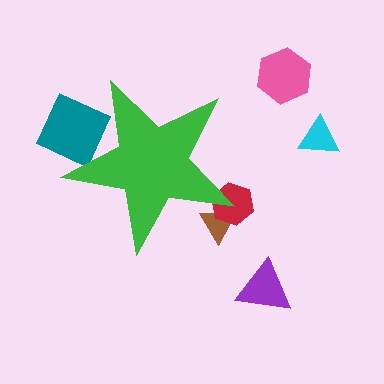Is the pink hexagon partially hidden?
No, the pink hexagon is fully visible.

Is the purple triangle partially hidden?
No, the purple triangle is fully visible.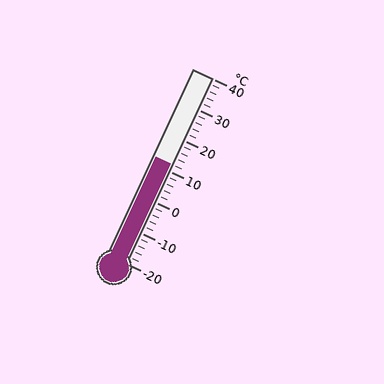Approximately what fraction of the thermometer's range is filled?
The thermometer is filled to approximately 55% of its range.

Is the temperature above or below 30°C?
The temperature is below 30°C.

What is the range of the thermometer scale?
The thermometer scale ranges from -20°C to 40°C.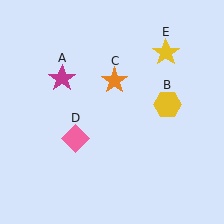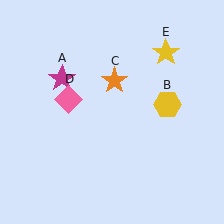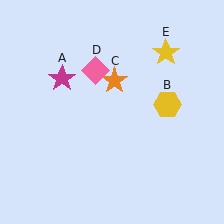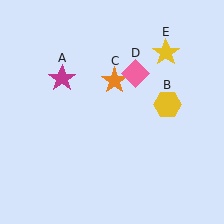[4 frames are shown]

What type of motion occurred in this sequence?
The pink diamond (object D) rotated clockwise around the center of the scene.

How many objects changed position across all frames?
1 object changed position: pink diamond (object D).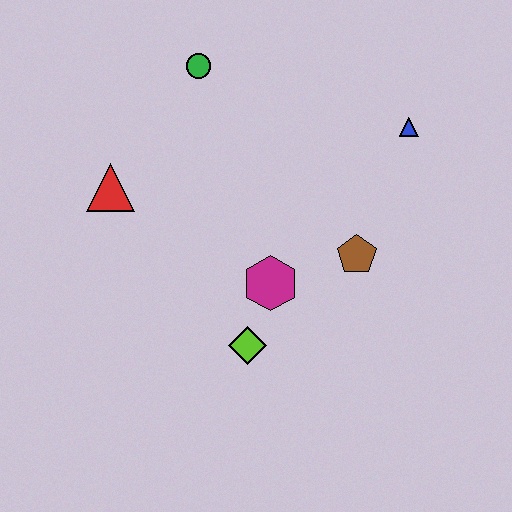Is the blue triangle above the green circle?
No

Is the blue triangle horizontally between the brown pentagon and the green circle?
No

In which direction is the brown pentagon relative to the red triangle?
The brown pentagon is to the right of the red triangle.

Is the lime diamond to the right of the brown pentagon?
No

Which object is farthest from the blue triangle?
The red triangle is farthest from the blue triangle.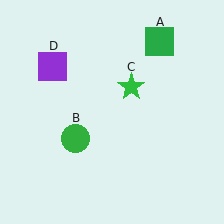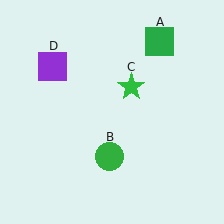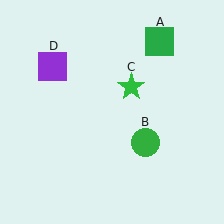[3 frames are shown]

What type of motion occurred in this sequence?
The green circle (object B) rotated counterclockwise around the center of the scene.